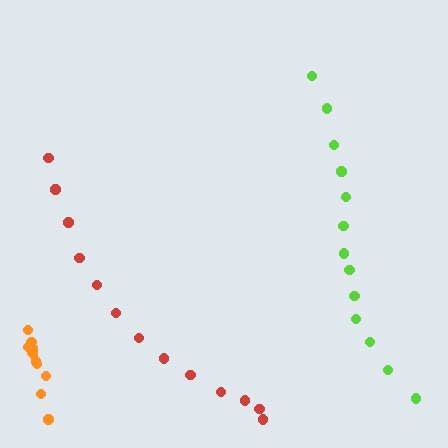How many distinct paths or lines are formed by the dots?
There are 3 distinct paths.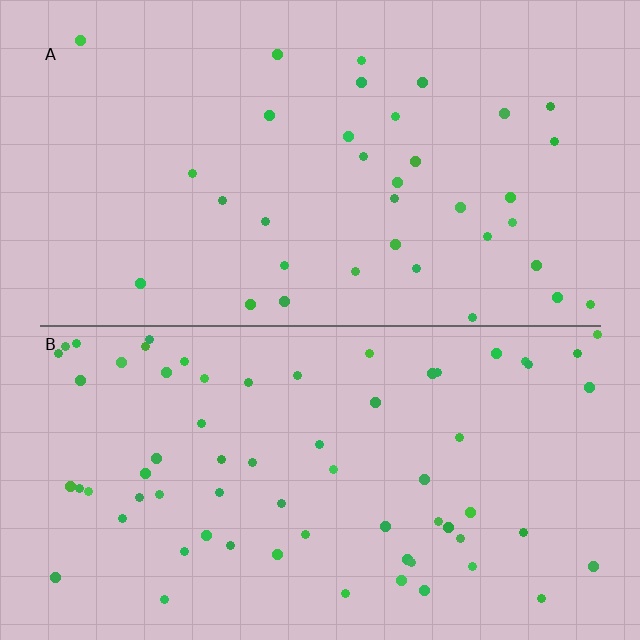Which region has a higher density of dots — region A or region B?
B (the bottom).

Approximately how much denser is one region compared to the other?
Approximately 1.9× — region B over region A.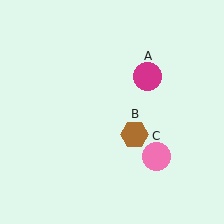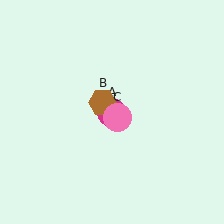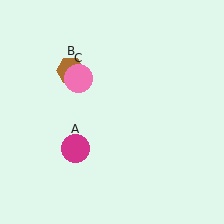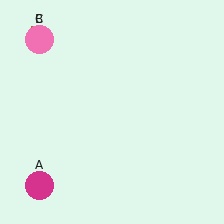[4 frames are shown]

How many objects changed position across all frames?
3 objects changed position: magenta circle (object A), brown hexagon (object B), pink circle (object C).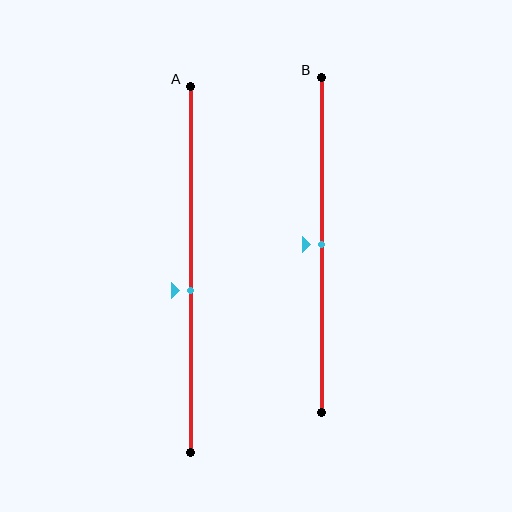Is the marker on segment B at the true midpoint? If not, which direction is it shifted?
Yes, the marker on segment B is at the true midpoint.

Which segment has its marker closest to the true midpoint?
Segment B has its marker closest to the true midpoint.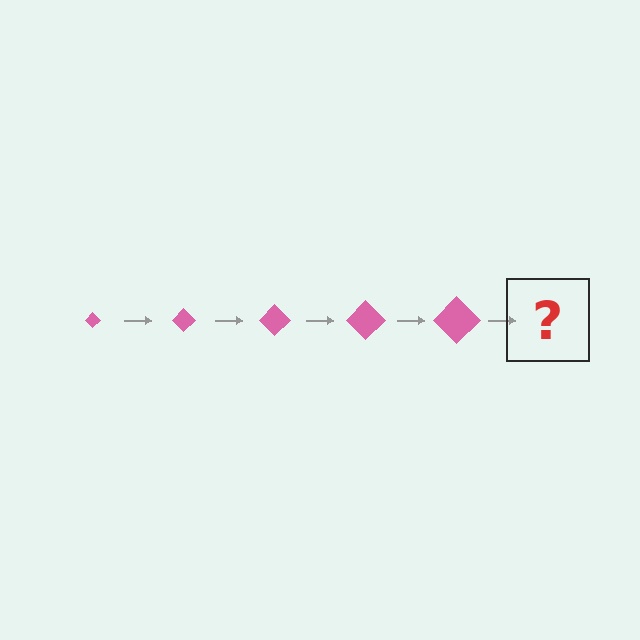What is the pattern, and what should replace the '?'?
The pattern is that the diamond gets progressively larger each step. The '?' should be a pink diamond, larger than the previous one.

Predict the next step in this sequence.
The next step is a pink diamond, larger than the previous one.